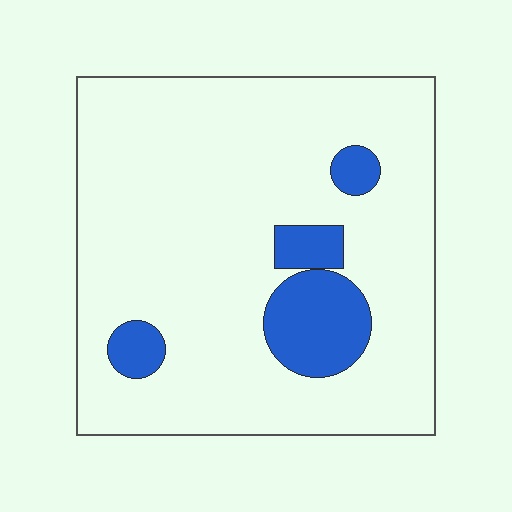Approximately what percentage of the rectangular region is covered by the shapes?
Approximately 15%.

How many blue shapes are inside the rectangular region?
4.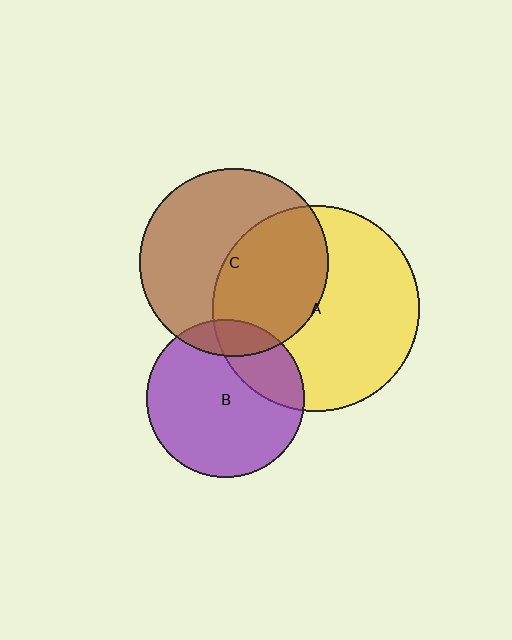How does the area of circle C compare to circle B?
Approximately 1.4 times.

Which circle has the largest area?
Circle A (yellow).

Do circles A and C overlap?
Yes.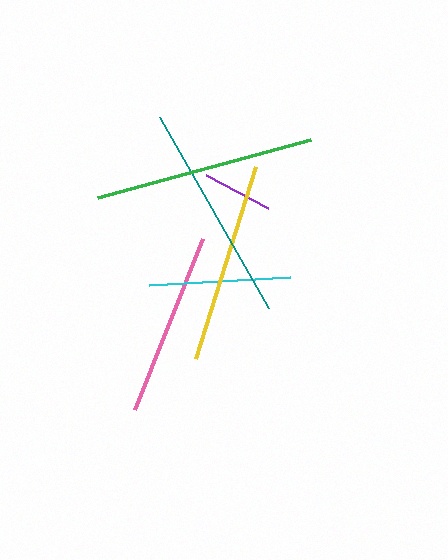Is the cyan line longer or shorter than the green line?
The green line is longer than the cyan line.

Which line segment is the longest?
The green line is the longest at approximately 221 pixels.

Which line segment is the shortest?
The purple line is the shortest at approximately 70 pixels.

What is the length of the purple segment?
The purple segment is approximately 70 pixels long.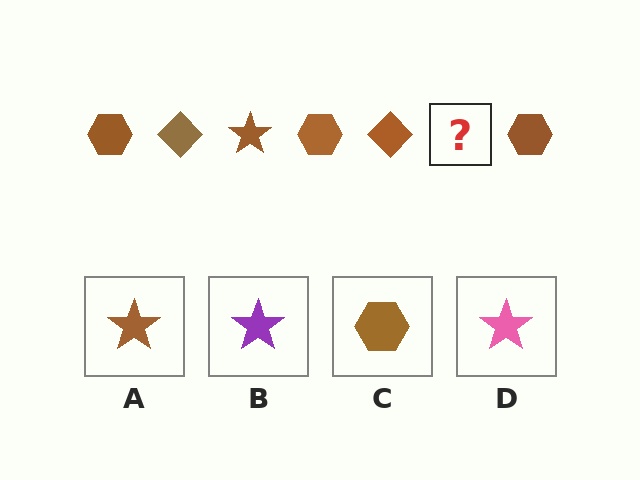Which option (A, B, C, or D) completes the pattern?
A.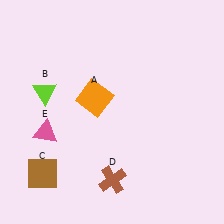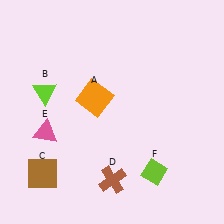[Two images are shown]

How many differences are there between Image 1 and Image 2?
There is 1 difference between the two images.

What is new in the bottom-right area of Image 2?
A lime diamond (F) was added in the bottom-right area of Image 2.